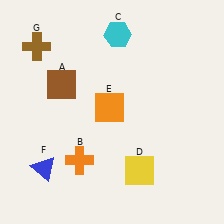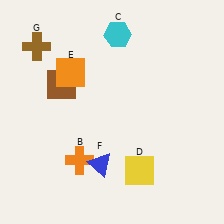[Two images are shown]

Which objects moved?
The objects that moved are: the orange square (E), the blue triangle (F).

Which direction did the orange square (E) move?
The orange square (E) moved left.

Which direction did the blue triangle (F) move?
The blue triangle (F) moved right.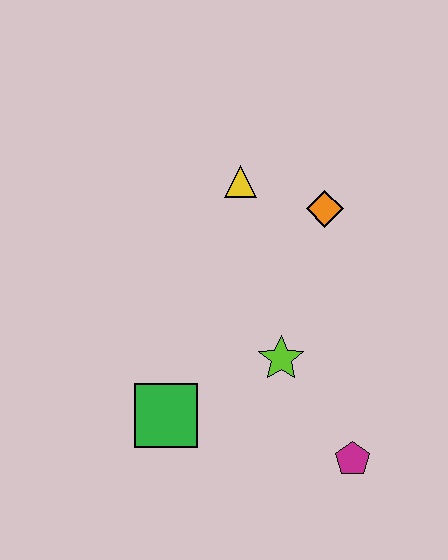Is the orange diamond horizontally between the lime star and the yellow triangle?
No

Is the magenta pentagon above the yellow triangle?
No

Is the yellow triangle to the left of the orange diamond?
Yes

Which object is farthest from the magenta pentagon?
The yellow triangle is farthest from the magenta pentagon.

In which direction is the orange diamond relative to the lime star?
The orange diamond is above the lime star.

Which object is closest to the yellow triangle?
The orange diamond is closest to the yellow triangle.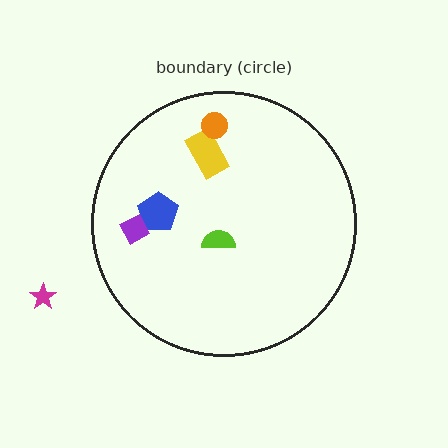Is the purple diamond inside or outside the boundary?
Inside.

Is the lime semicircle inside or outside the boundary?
Inside.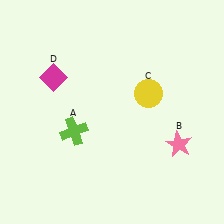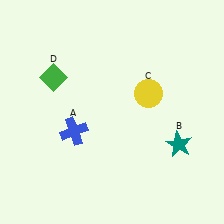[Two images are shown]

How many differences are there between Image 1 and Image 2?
There are 3 differences between the two images.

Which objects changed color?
A changed from lime to blue. B changed from pink to teal. D changed from magenta to green.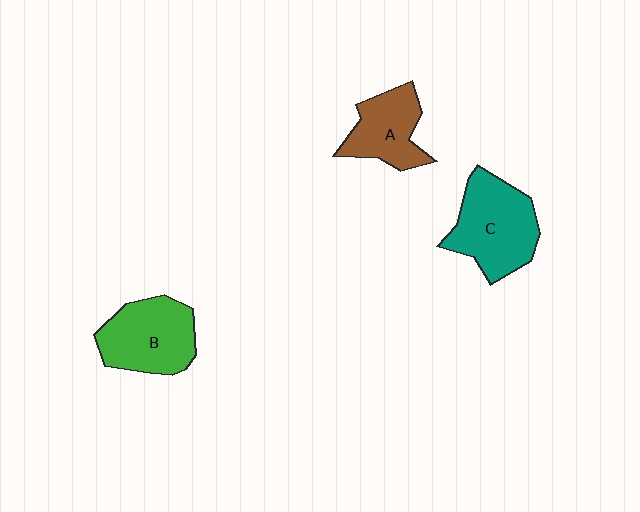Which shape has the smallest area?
Shape A (brown).